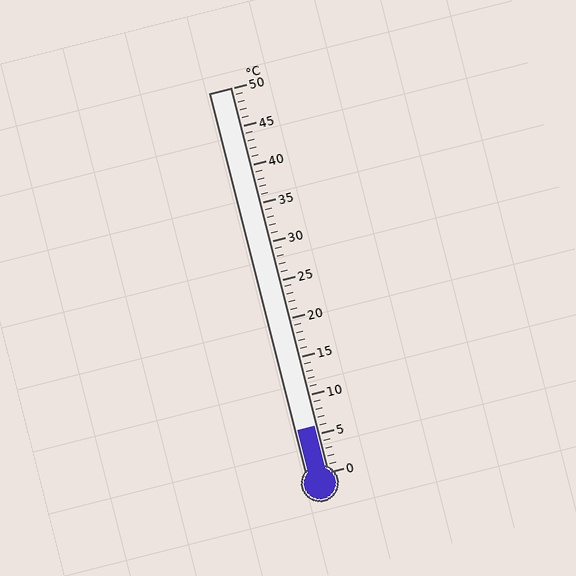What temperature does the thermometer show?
The thermometer shows approximately 6°C.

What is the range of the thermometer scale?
The thermometer scale ranges from 0°C to 50°C.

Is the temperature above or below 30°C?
The temperature is below 30°C.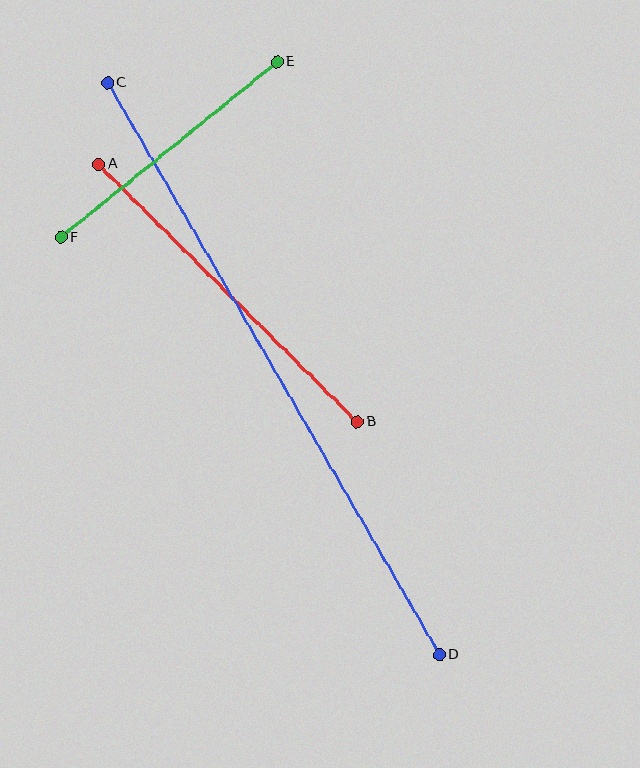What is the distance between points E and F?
The distance is approximately 278 pixels.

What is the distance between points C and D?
The distance is approximately 661 pixels.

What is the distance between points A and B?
The distance is approximately 365 pixels.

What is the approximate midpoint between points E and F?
The midpoint is at approximately (169, 149) pixels.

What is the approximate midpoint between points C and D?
The midpoint is at approximately (274, 369) pixels.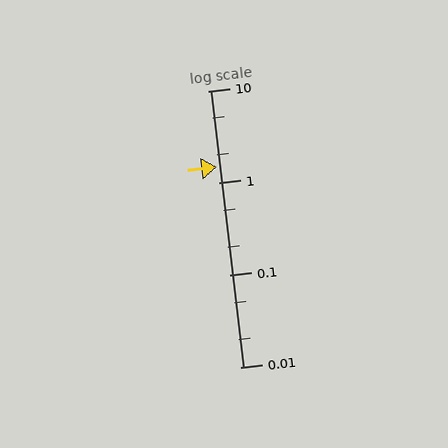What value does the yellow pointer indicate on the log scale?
The pointer indicates approximately 1.5.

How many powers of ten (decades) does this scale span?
The scale spans 3 decades, from 0.01 to 10.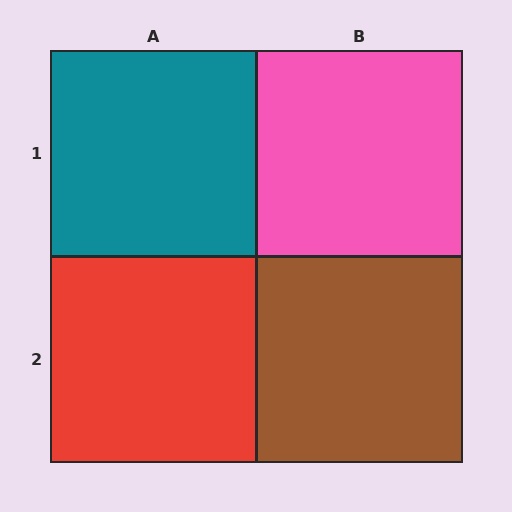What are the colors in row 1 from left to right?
Teal, pink.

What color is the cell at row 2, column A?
Red.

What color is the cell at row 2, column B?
Brown.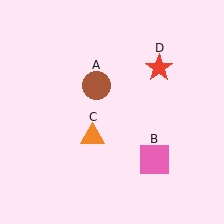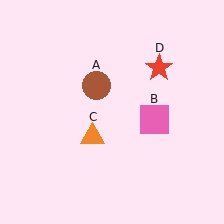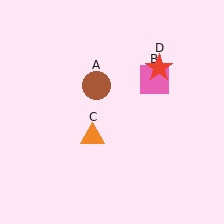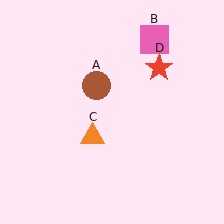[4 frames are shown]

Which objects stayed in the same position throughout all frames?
Brown circle (object A) and orange triangle (object C) and red star (object D) remained stationary.